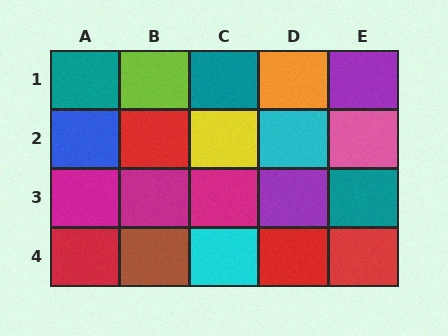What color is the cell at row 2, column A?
Blue.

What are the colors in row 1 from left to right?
Teal, lime, teal, orange, purple.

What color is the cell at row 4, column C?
Cyan.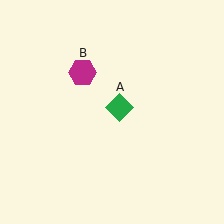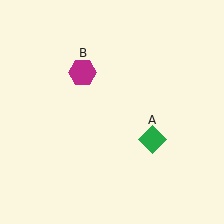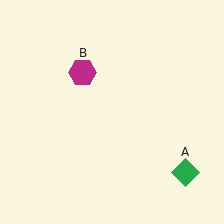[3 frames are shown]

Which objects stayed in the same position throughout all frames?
Magenta hexagon (object B) remained stationary.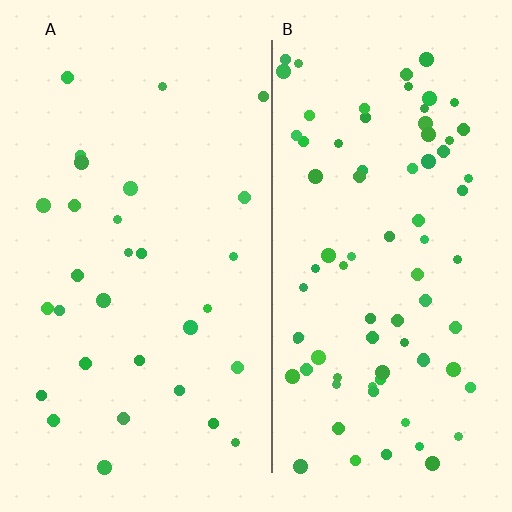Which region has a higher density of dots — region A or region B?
B (the right).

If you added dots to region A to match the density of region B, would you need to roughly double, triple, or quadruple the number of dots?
Approximately triple.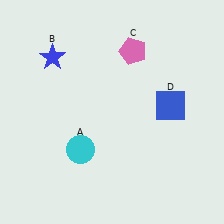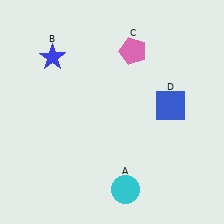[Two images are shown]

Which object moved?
The cyan circle (A) moved right.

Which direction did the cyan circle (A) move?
The cyan circle (A) moved right.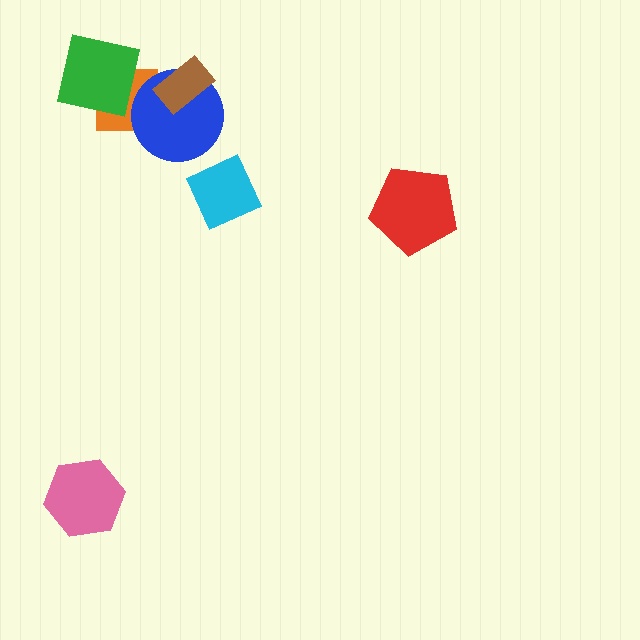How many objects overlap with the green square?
1 object overlaps with the green square.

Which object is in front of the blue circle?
The brown rectangle is in front of the blue circle.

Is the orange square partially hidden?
Yes, it is partially covered by another shape.